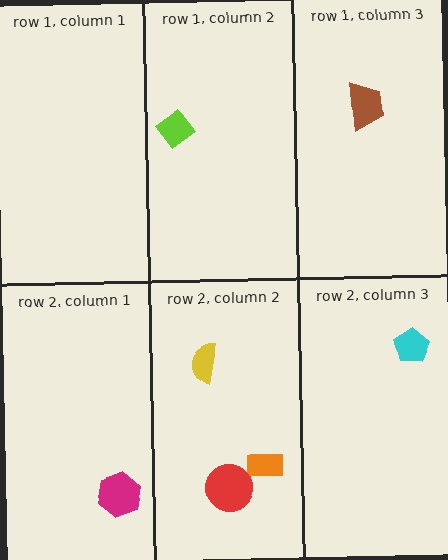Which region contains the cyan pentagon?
The row 2, column 3 region.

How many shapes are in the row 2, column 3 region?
1.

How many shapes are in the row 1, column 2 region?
1.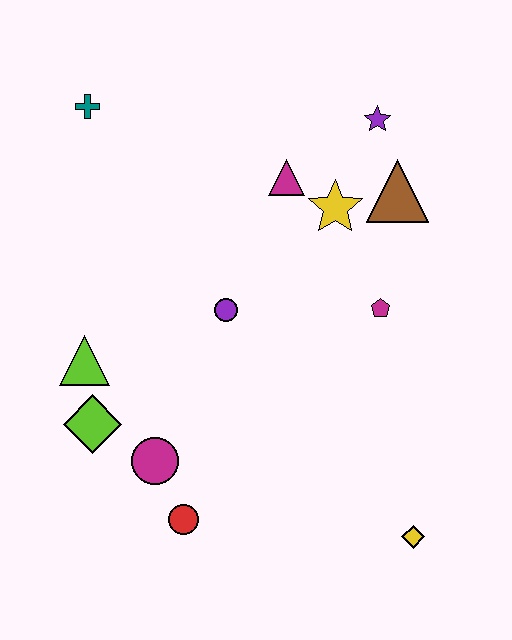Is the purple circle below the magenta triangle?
Yes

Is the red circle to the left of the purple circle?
Yes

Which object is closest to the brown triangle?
The yellow star is closest to the brown triangle.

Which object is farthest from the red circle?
The purple star is farthest from the red circle.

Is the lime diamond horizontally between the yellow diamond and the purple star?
No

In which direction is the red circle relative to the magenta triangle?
The red circle is below the magenta triangle.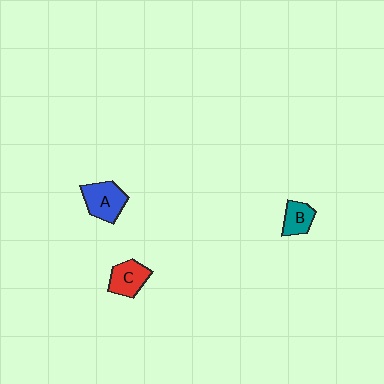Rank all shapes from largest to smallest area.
From largest to smallest: A (blue), C (red), B (teal).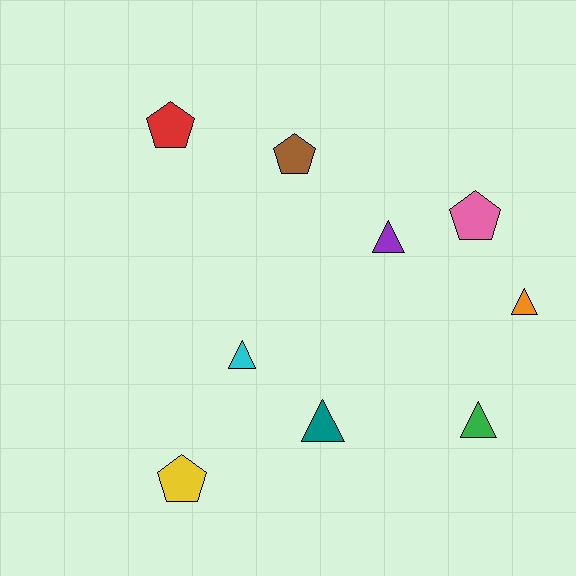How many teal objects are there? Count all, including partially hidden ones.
There is 1 teal object.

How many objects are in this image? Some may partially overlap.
There are 9 objects.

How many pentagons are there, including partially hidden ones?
There are 4 pentagons.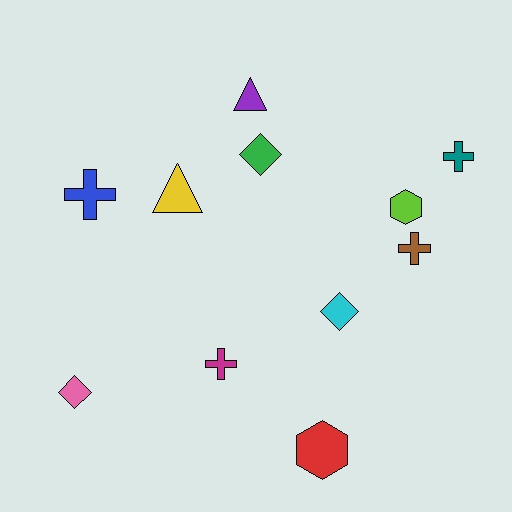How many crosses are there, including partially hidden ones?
There are 4 crosses.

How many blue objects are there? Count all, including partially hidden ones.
There is 1 blue object.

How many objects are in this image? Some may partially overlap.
There are 11 objects.